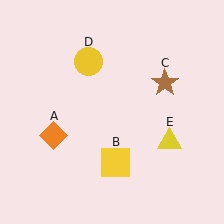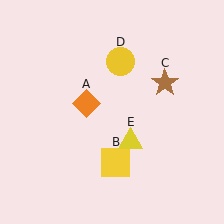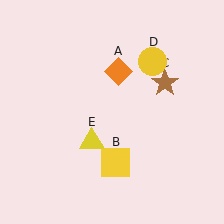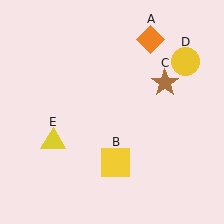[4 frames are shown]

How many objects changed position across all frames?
3 objects changed position: orange diamond (object A), yellow circle (object D), yellow triangle (object E).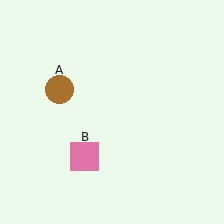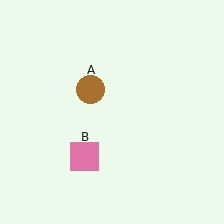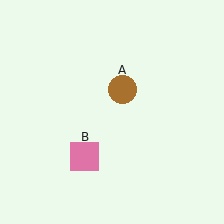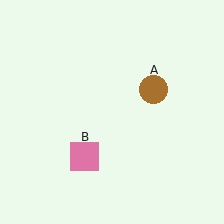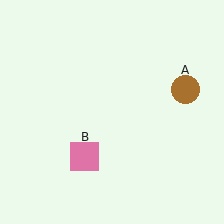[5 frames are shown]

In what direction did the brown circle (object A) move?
The brown circle (object A) moved right.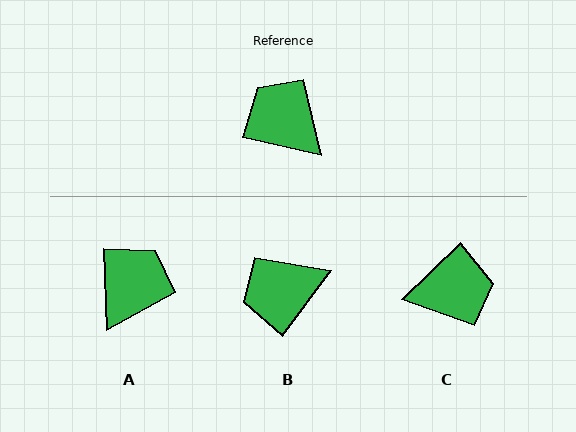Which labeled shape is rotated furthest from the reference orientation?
C, about 124 degrees away.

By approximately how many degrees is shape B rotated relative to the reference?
Approximately 66 degrees counter-clockwise.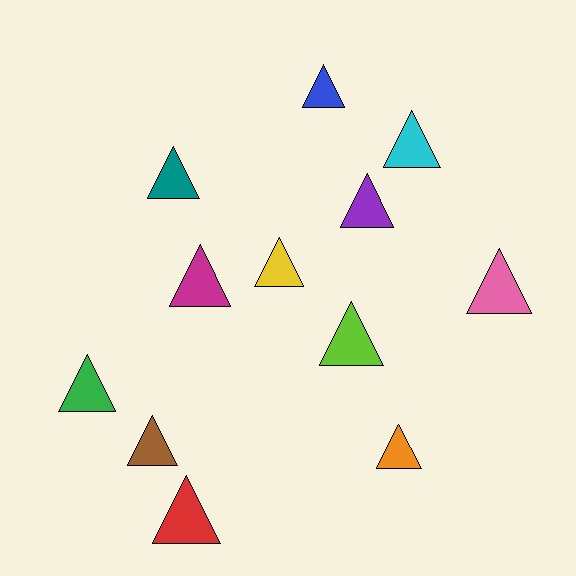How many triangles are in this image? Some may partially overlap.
There are 12 triangles.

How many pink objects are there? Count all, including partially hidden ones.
There is 1 pink object.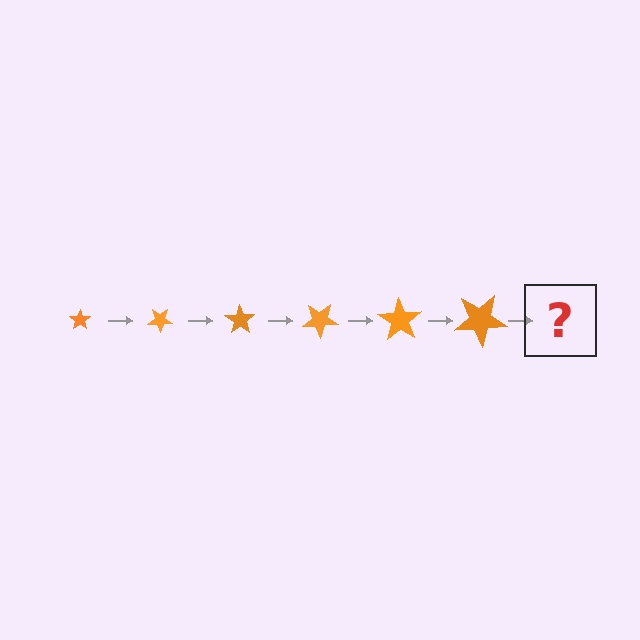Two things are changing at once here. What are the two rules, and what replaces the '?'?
The two rules are that the star grows larger each step and it rotates 35 degrees each step. The '?' should be a star, larger than the previous one and rotated 210 degrees from the start.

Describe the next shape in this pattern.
It should be a star, larger than the previous one and rotated 210 degrees from the start.